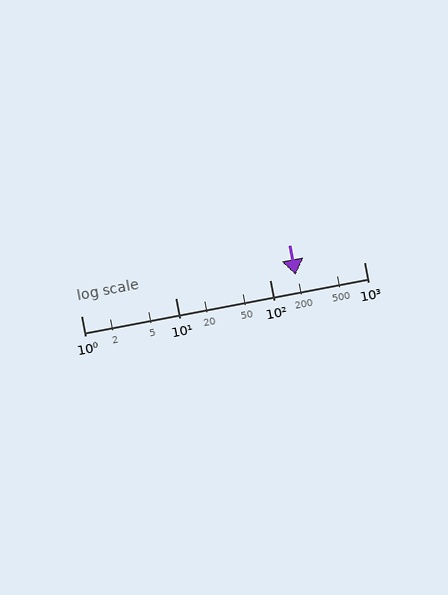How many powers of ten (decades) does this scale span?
The scale spans 3 decades, from 1 to 1000.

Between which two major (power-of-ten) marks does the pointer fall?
The pointer is between 100 and 1000.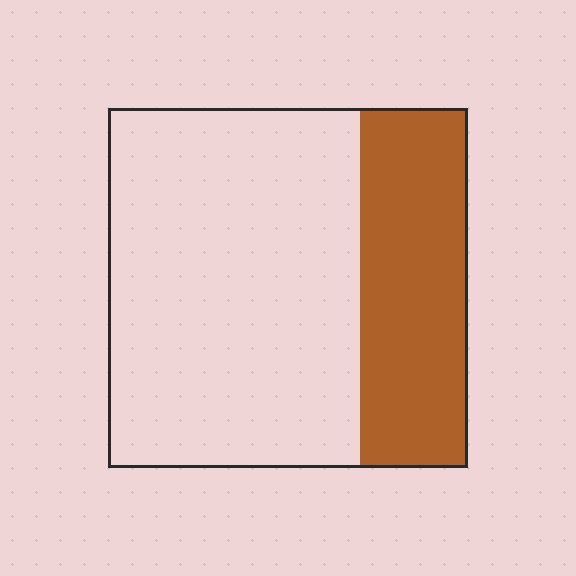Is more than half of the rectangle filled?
No.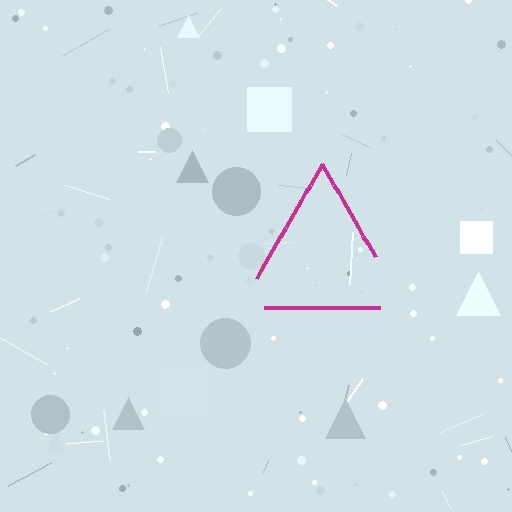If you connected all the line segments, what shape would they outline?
They would outline a triangle.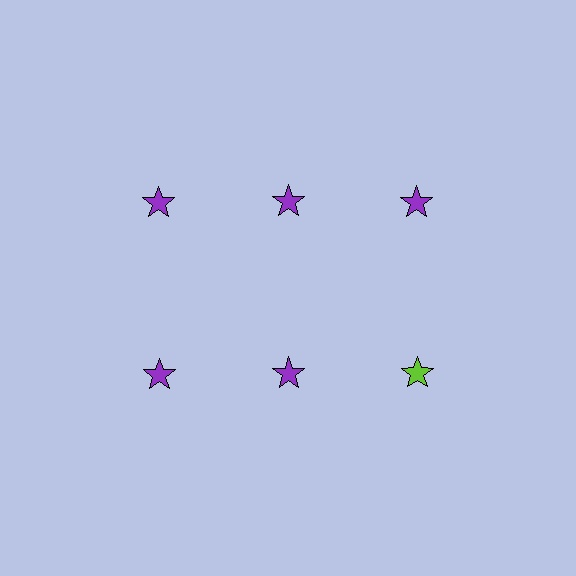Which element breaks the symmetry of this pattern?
The lime star in the second row, center column breaks the symmetry. All other shapes are purple stars.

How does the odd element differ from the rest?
It has a different color: lime instead of purple.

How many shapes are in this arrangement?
There are 6 shapes arranged in a grid pattern.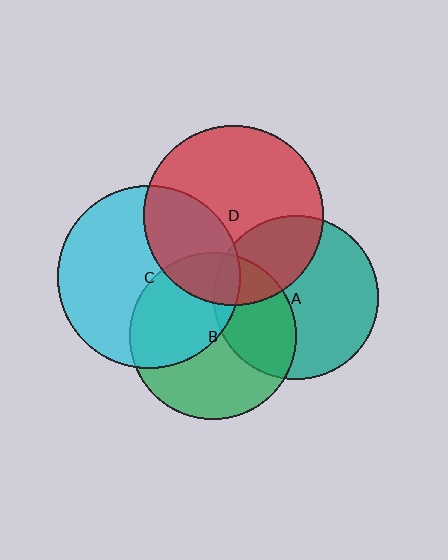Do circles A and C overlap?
Yes.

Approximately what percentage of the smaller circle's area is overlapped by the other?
Approximately 5%.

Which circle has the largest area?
Circle C (cyan).